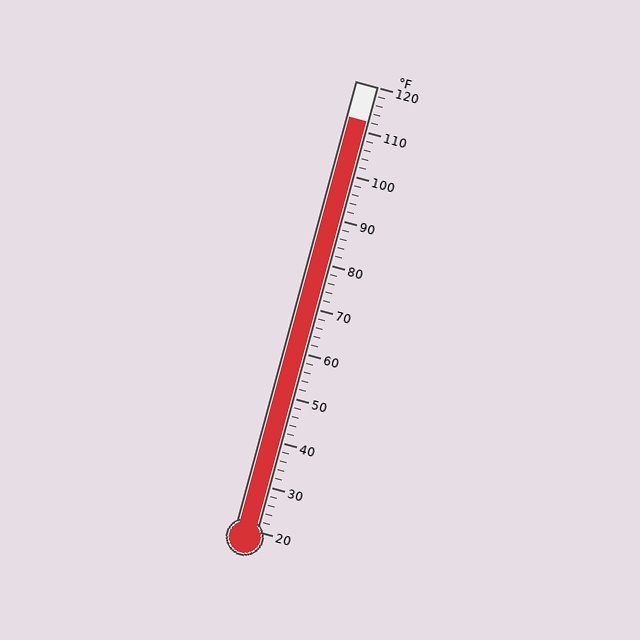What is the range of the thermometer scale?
The thermometer scale ranges from 20°F to 120°F.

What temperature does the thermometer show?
The thermometer shows approximately 112°F.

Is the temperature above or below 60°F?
The temperature is above 60°F.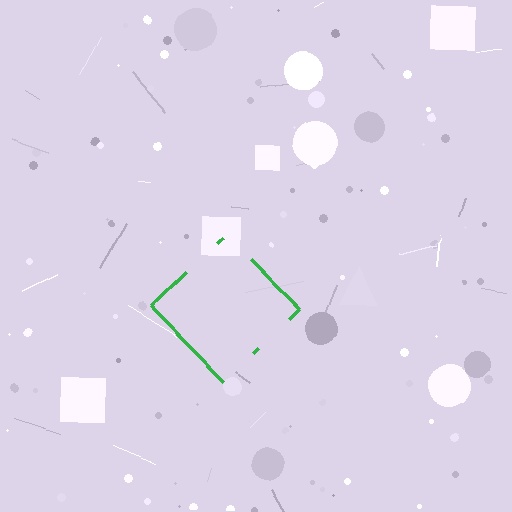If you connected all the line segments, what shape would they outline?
They would outline a diamond.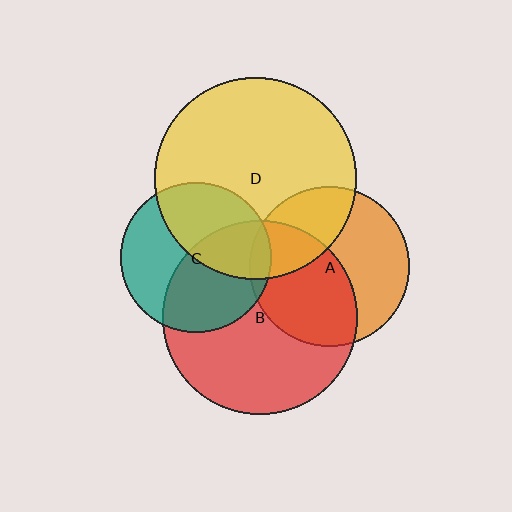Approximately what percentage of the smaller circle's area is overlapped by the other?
Approximately 5%.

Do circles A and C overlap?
Yes.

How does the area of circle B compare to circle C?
Approximately 1.7 times.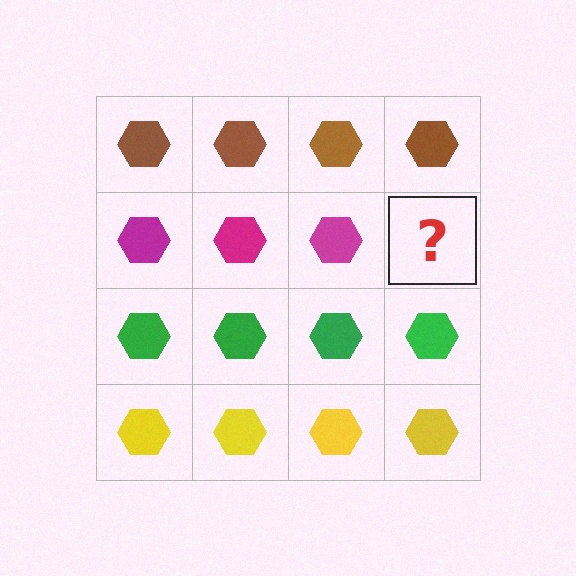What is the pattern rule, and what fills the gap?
The rule is that each row has a consistent color. The gap should be filled with a magenta hexagon.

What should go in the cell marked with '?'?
The missing cell should contain a magenta hexagon.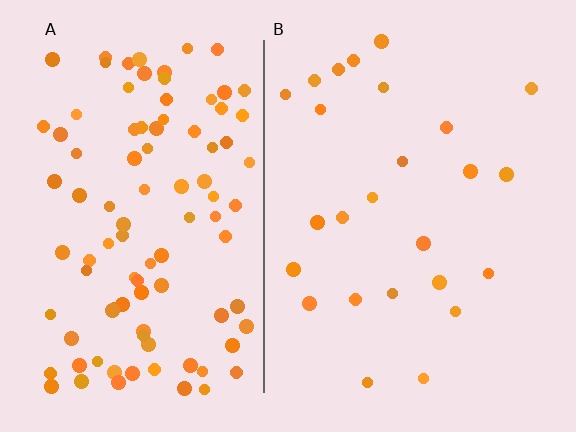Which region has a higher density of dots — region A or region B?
A (the left).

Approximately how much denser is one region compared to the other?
Approximately 3.9× — region A over region B.